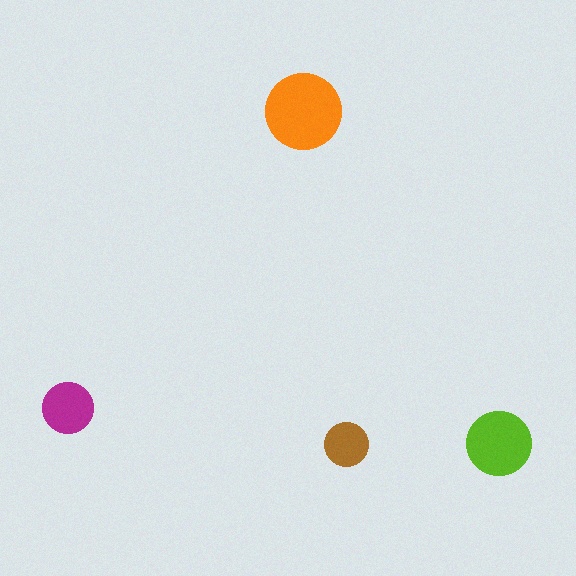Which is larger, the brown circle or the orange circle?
The orange one.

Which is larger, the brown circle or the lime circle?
The lime one.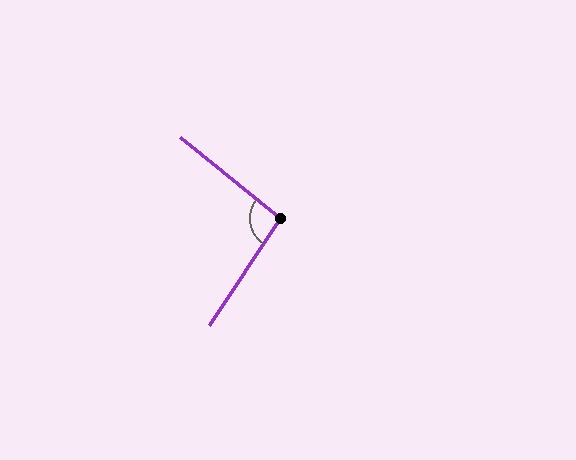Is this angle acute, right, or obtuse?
It is obtuse.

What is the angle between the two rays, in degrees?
Approximately 95 degrees.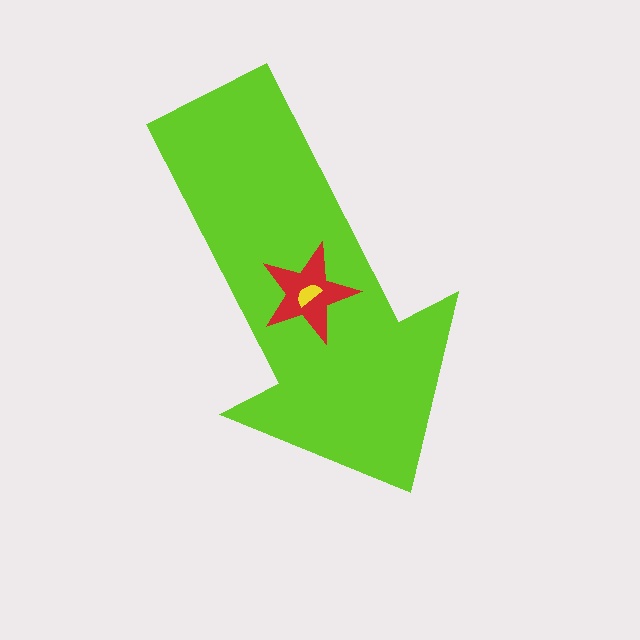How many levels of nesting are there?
3.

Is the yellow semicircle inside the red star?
Yes.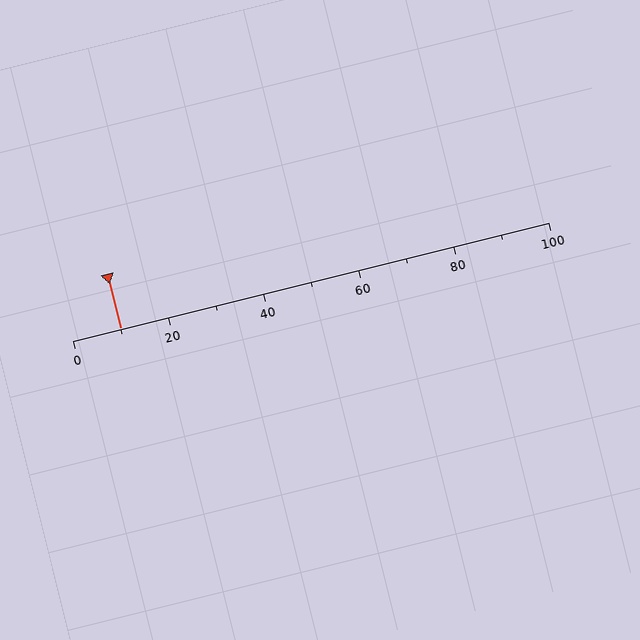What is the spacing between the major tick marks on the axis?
The major ticks are spaced 20 apart.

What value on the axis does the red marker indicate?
The marker indicates approximately 10.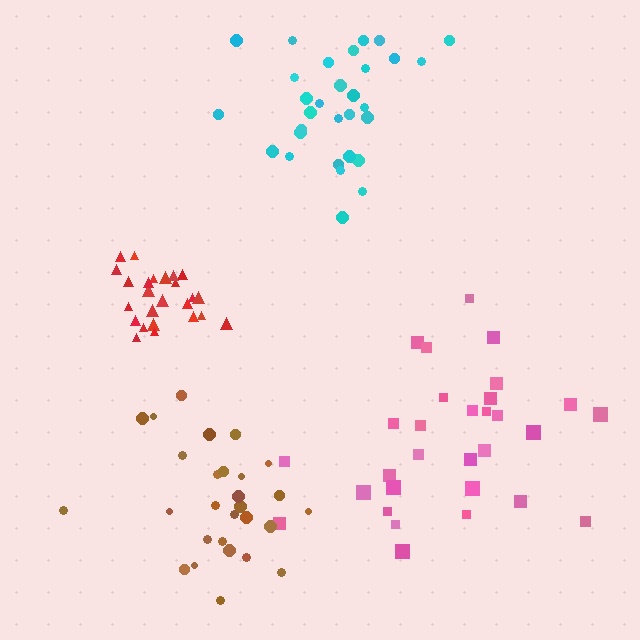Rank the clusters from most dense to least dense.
red, cyan, brown, pink.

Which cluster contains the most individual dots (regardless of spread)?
Cyan (31).